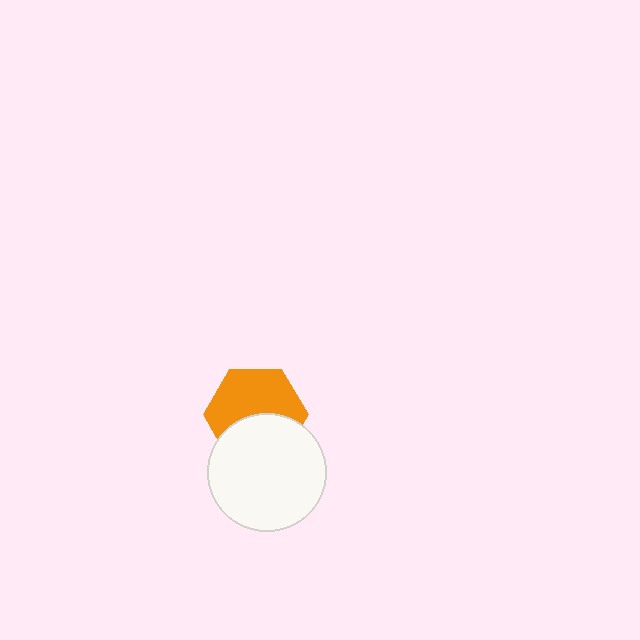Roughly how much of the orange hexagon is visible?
About half of it is visible (roughly 58%).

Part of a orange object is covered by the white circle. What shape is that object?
It is a hexagon.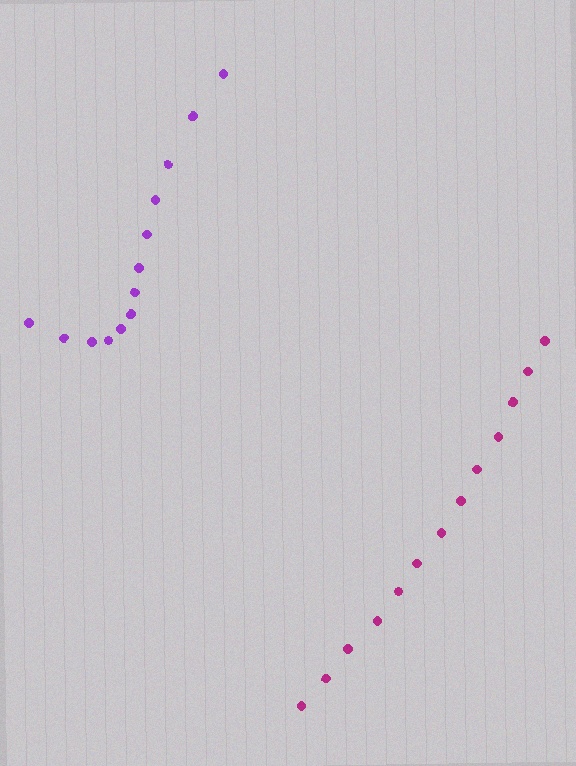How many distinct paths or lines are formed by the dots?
There are 2 distinct paths.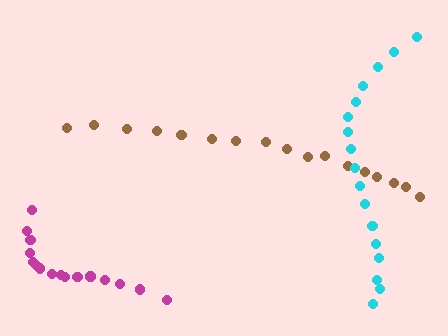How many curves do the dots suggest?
There are 3 distinct paths.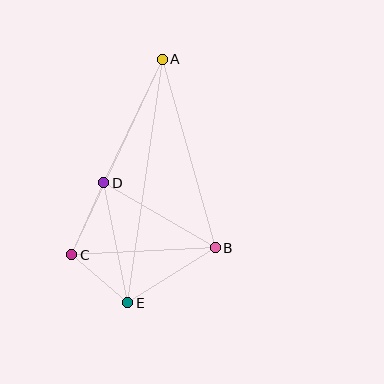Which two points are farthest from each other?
Points A and E are farthest from each other.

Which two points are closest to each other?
Points C and E are closest to each other.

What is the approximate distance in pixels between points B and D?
The distance between B and D is approximately 129 pixels.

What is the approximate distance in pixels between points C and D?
The distance between C and D is approximately 79 pixels.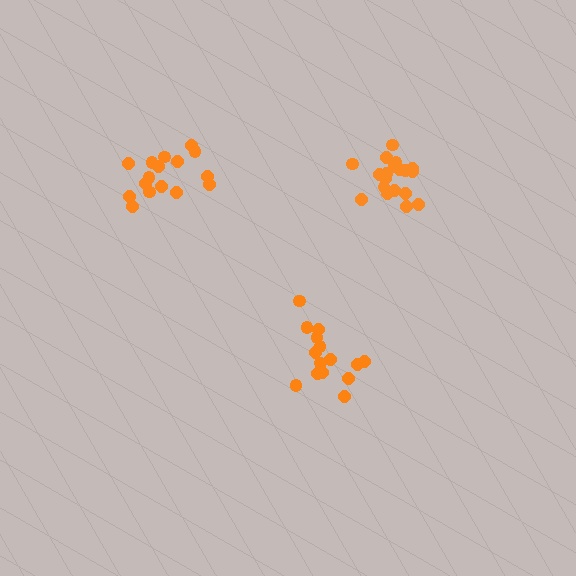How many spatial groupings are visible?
There are 3 spatial groupings.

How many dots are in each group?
Group 1: 15 dots, Group 2: 16 dots, Group 3: 19 dots (50 total).